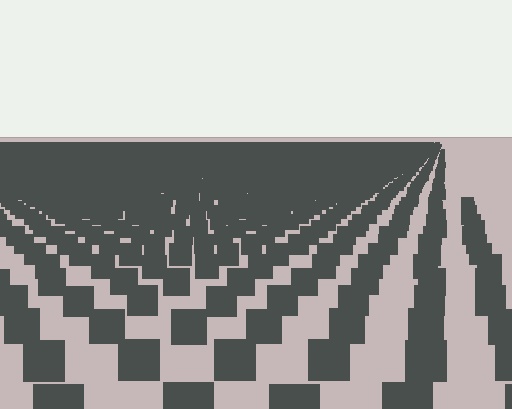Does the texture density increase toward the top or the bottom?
Density increases toward the top.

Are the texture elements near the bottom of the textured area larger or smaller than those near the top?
Larger. Near the bottom, elements are closer to the viewer and appear at a bigger on-screen size.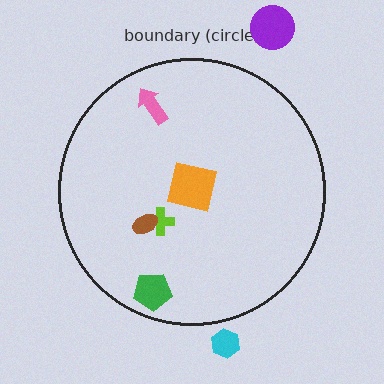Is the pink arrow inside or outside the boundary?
Inside.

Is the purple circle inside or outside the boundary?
Outside.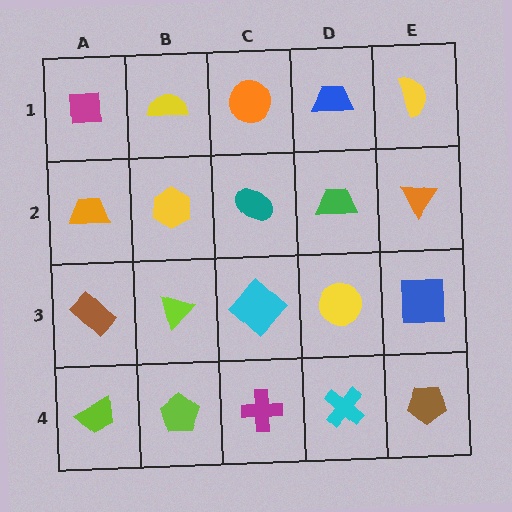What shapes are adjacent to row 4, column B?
A lime triangle (row 3, column B), a lime trapezoid (row 4, column A), a magenta cross (row 4, column C).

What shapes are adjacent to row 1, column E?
An orange triangle (row 2, column E), a blue trapezoid (row 1, column D).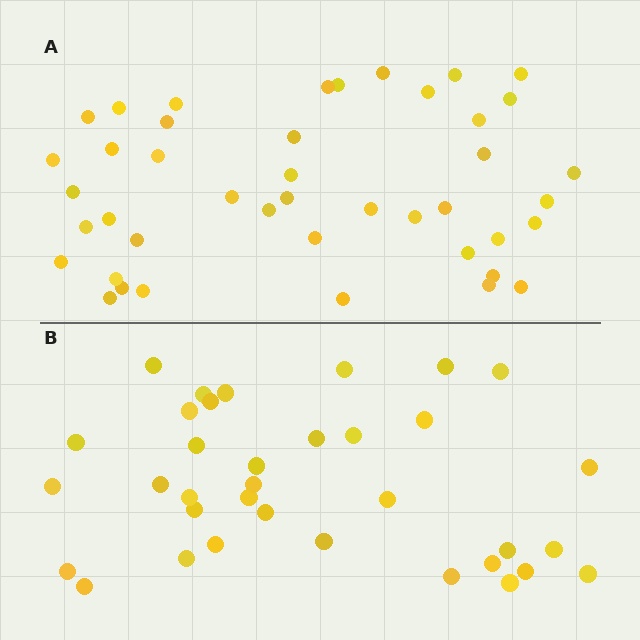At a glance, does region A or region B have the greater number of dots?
Region A (the top region) has more dots.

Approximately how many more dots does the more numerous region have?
Region A has roughly 8 or so more dots than region B.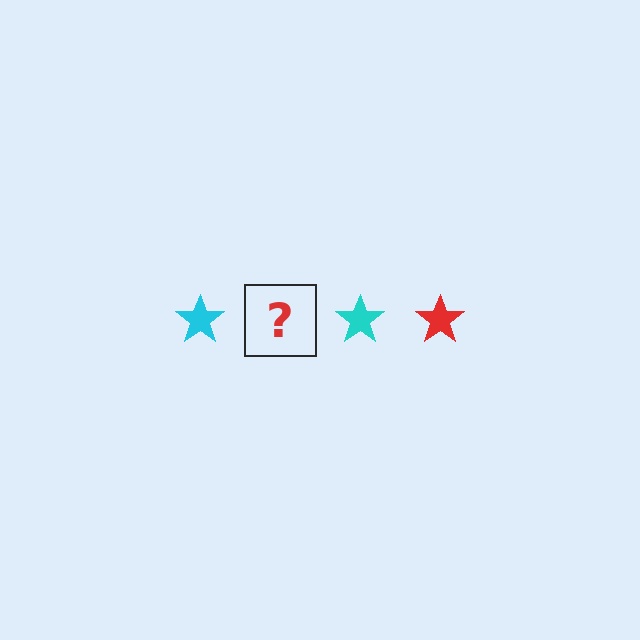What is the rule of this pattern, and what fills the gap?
The rule is that the pattern cycles through cyan, red stars. The gap should be filled with a red star.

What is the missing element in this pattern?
The missing element is a red star.